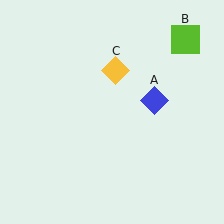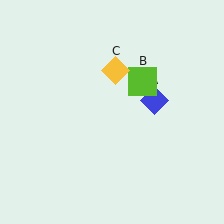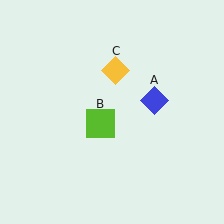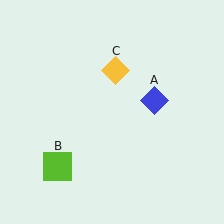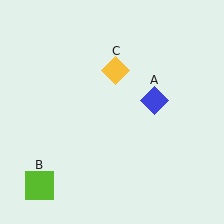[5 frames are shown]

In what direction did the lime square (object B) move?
The lime square (object B) moved down and to the left.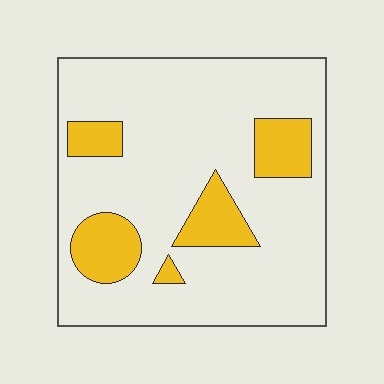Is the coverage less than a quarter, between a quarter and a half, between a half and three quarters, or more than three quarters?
Less than a quarter.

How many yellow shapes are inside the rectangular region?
5.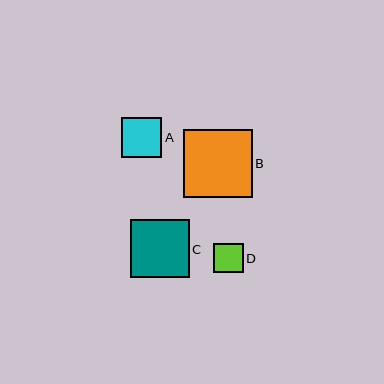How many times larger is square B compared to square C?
Square B is approximately 1.2 times the size of square C.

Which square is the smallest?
Square D is the smallest with a size of approximately 30 pixels.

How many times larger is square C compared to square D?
Square C is approximately 2.0 times the size of square D.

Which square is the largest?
Square B is the largest with a size of approximately 68 pixels.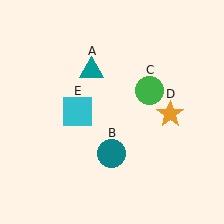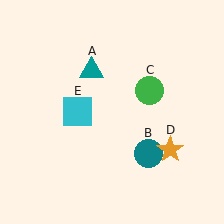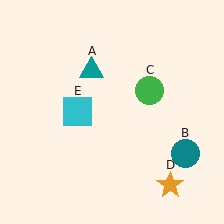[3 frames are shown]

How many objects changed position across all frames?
2 objects changed position: teal circle (object B), orange star (object D).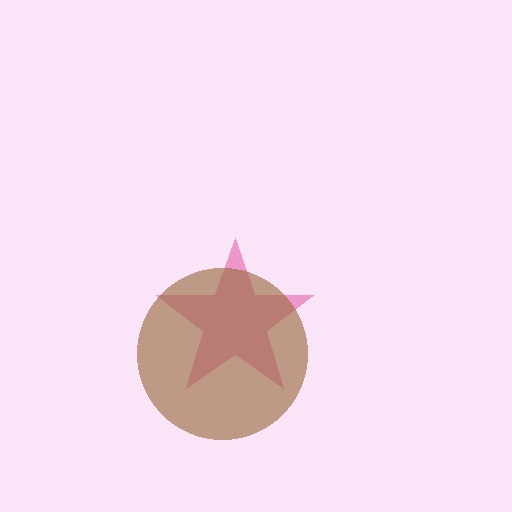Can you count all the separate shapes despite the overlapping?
Yes, there are 2 separate shapes.